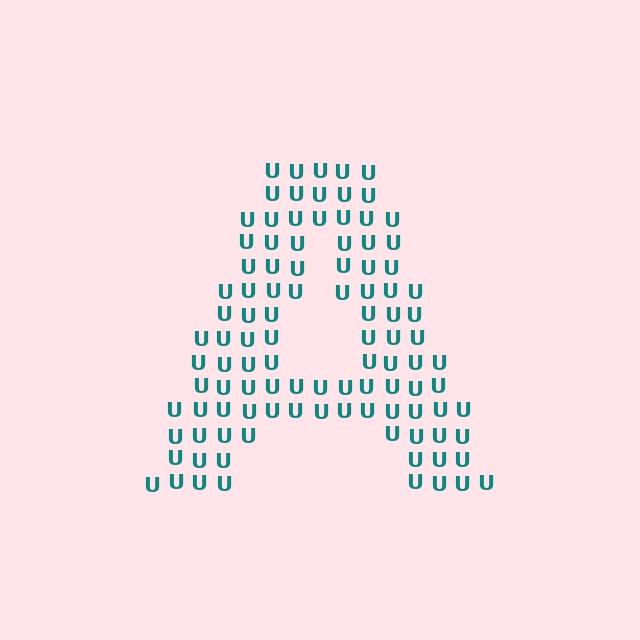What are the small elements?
The small elements are letter U's.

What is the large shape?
The large shape is the letter A.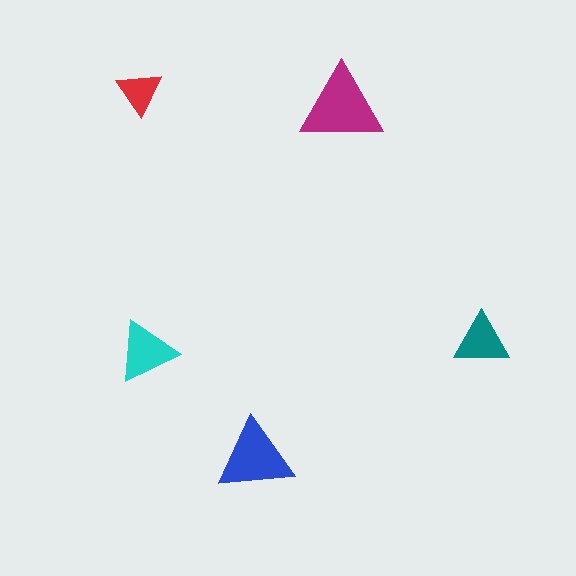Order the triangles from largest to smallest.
the magenta one, the blue one, the cyan one, the teal one, the red one.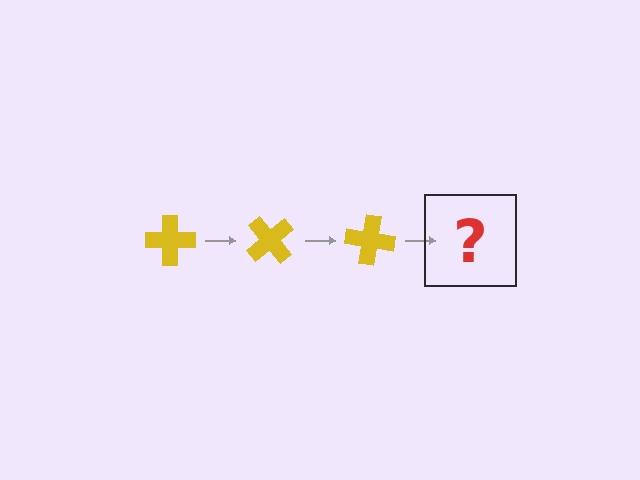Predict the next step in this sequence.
The next step is a yellow cross rotated 150 degrees.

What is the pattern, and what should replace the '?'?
The pattern is that the cross rotates 50 degrees each step. The '?' should be a yellow cross rotated 150 degrees.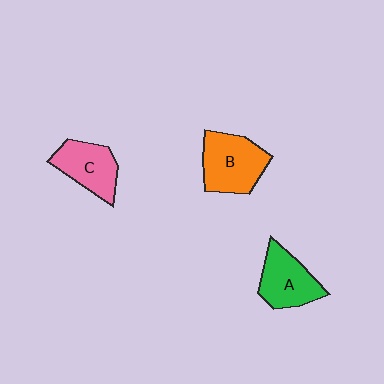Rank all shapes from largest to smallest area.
From largest to smallest: B (orange), A (green), C (pink).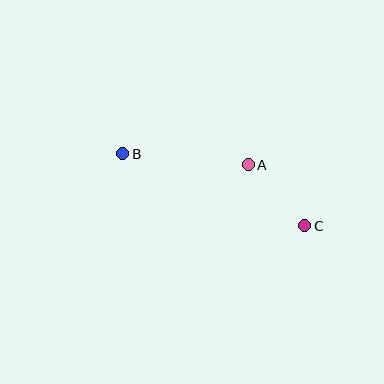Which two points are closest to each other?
Points A and C are closest to each other.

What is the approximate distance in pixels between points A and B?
The distance between A and B is approximately 126 pixels.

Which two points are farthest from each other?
Points B and C are farthest from each other.